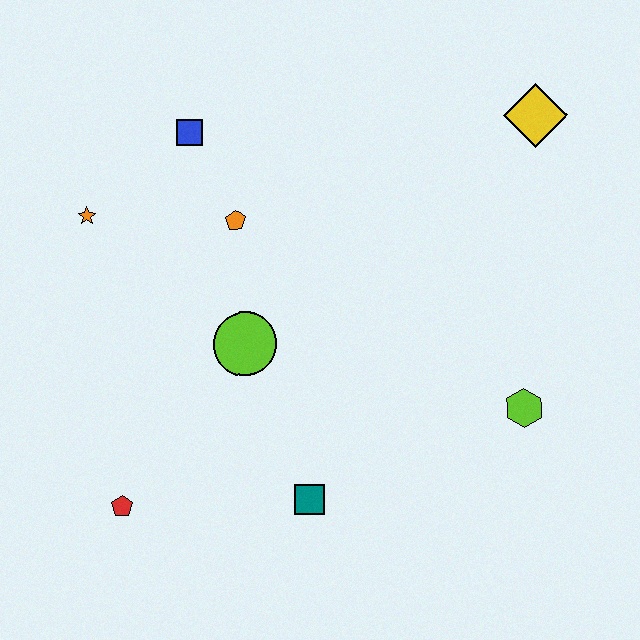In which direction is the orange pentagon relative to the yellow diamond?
The orange pentagon is to the left of the yellow diamond.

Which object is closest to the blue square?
The orange pentagon is closest to the blue square.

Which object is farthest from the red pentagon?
The yellow diamond is farthest from the red pentagon.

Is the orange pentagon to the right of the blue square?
Yes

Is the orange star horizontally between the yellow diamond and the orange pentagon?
No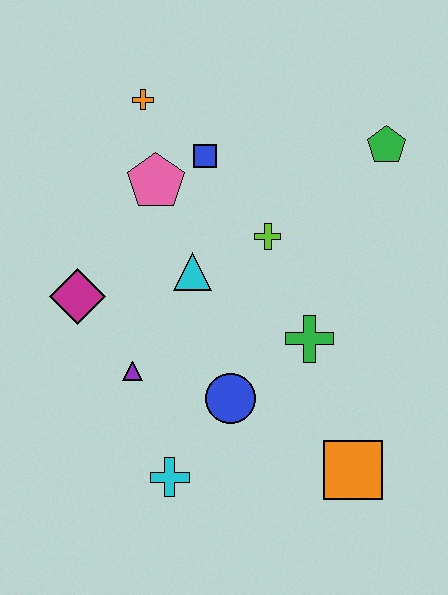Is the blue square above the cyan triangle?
Yes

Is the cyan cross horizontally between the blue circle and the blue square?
No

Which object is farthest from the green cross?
The orange cross is farthest from the green cross.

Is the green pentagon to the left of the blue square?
No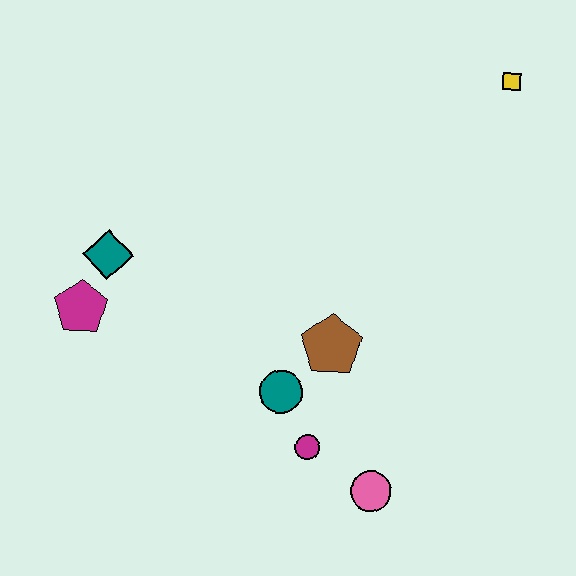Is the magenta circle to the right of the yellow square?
No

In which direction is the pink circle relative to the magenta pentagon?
The pink circle is to the right of the magenta pentagon.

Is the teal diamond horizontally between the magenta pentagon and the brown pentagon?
Yes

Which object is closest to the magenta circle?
The teal circle is closest to the magenta circle.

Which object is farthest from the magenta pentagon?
The yellow square is farthest from the magenta pentagon.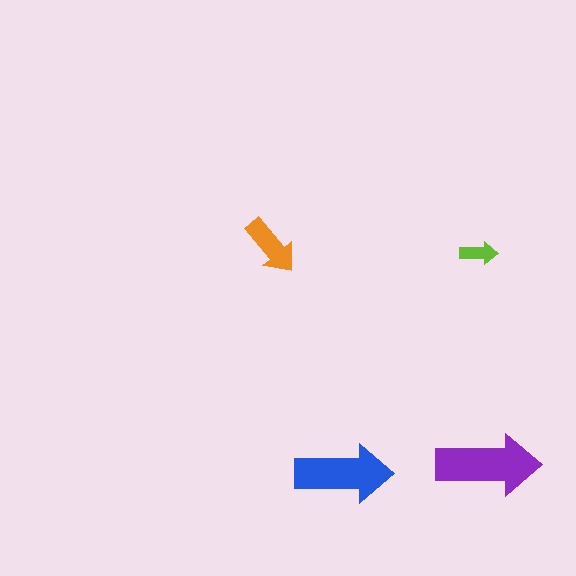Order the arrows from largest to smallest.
the purple one, the blue one, the orange one, the lime one.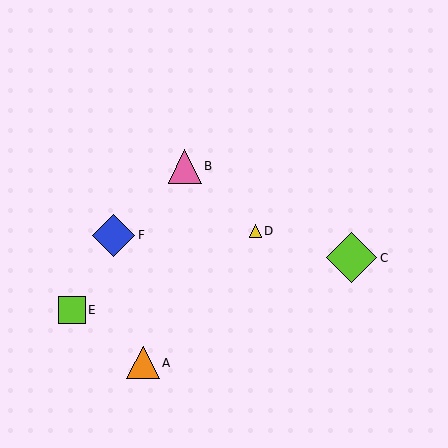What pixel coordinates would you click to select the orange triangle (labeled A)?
Click at (143, 363) to select the orange triangle A.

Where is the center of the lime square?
The center of the lime square is at (72, 310).